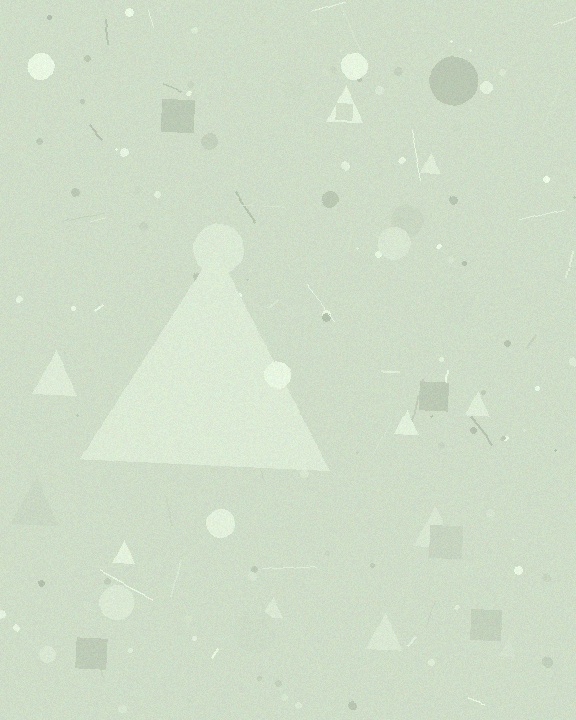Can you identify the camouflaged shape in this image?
The camouflaged shape is a triangle.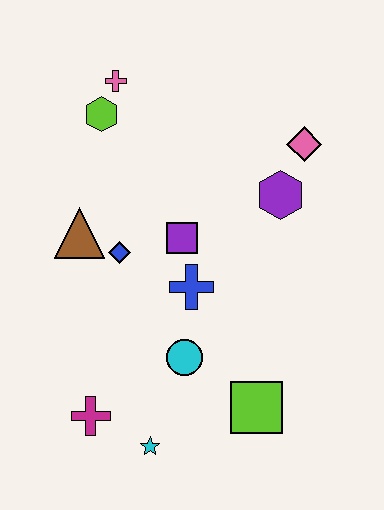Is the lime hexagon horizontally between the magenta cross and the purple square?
Yes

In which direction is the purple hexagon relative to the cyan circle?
The purple hexagon is above the cyan circle.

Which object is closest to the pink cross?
The lime hexagon is closest to the pink cross.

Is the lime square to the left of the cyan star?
No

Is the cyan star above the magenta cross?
No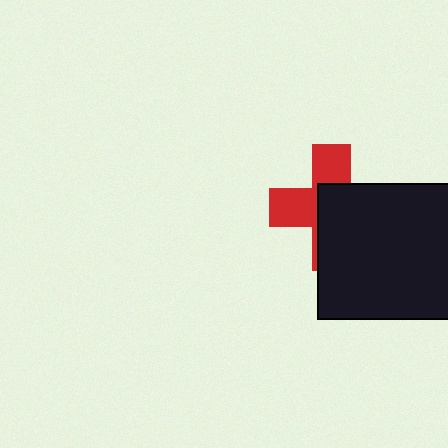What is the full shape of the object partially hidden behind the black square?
The partially hidden object is a red cross.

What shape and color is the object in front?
The object in front is a black square.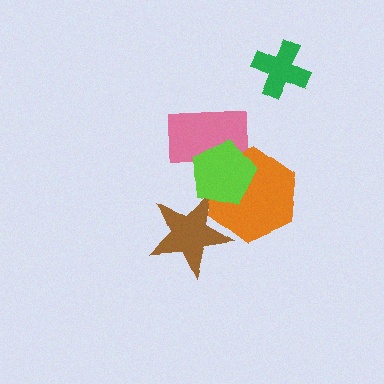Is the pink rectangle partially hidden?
Yes, it is partially covered by another shape.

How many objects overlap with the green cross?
0 objects overlap with the green cross.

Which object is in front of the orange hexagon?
The lime pentagon is in front of the orange hexagon.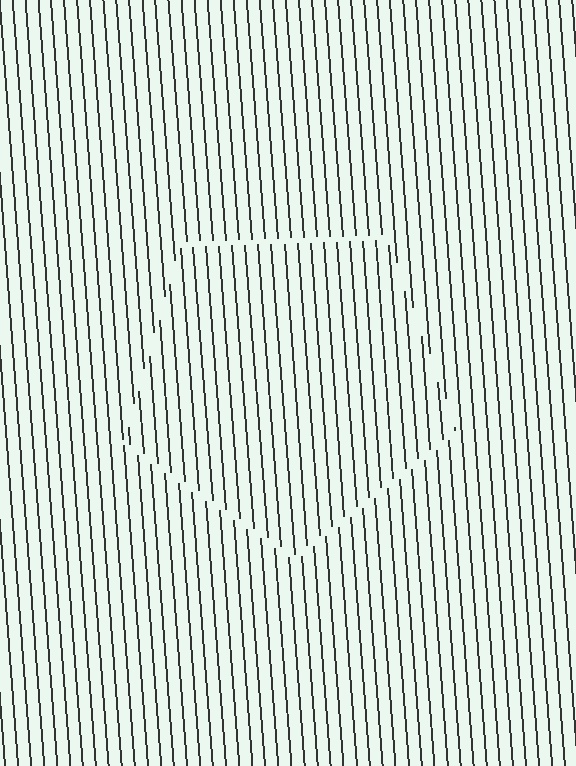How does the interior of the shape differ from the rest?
The interior of the shape contains the same grating, shifted by half a period — the contour is defined by the phase discontinuity where line-ends from the inner and outer gratings abut.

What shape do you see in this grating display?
An illusory pentagon. The interior of the shape contains the same grating, shifted by half a period — the contour is defined by the phase discontinuity where line-ends from the inner and outer gratings abut.